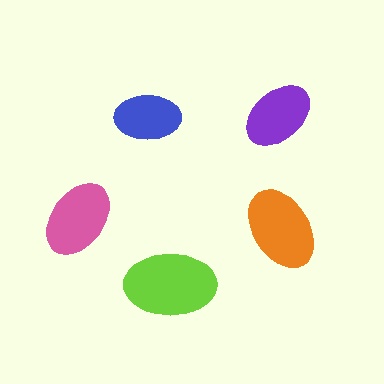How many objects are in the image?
There are 5 objects in the image.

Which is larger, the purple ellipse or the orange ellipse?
The orange one.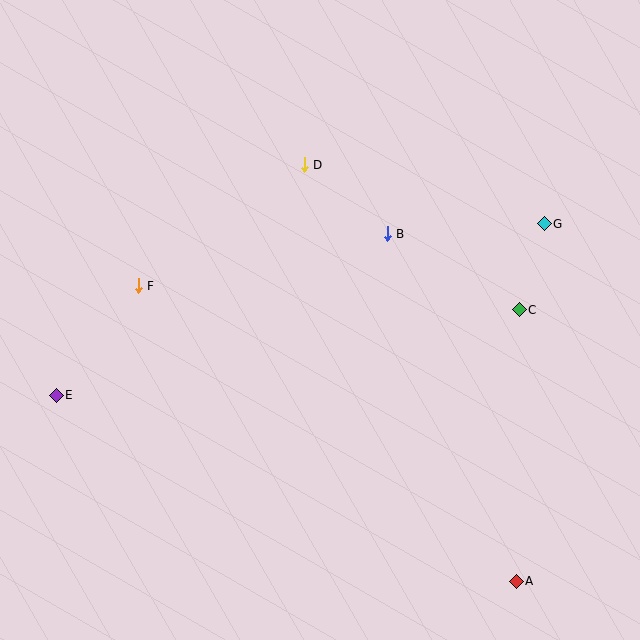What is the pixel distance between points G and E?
The distance between G and E is 517 pixels.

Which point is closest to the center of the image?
Point B at (387, 234) is closest to the center.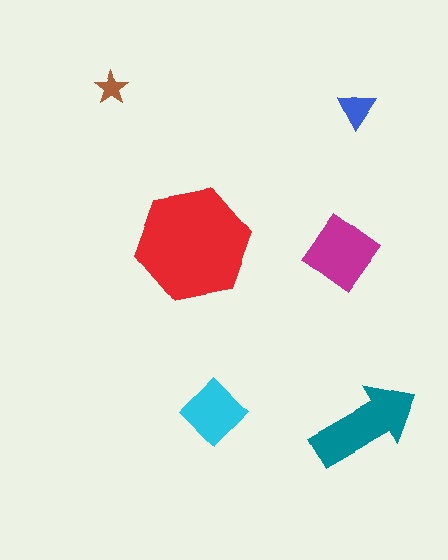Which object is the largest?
The red hexagon.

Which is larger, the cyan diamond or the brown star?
The cyan diamond.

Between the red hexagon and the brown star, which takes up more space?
The red hexagon.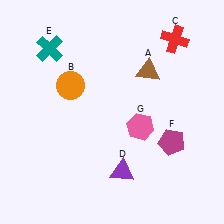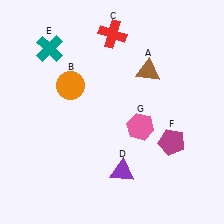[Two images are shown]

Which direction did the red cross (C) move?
The red cross (C) moved left.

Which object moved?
The red cross (C) moved left.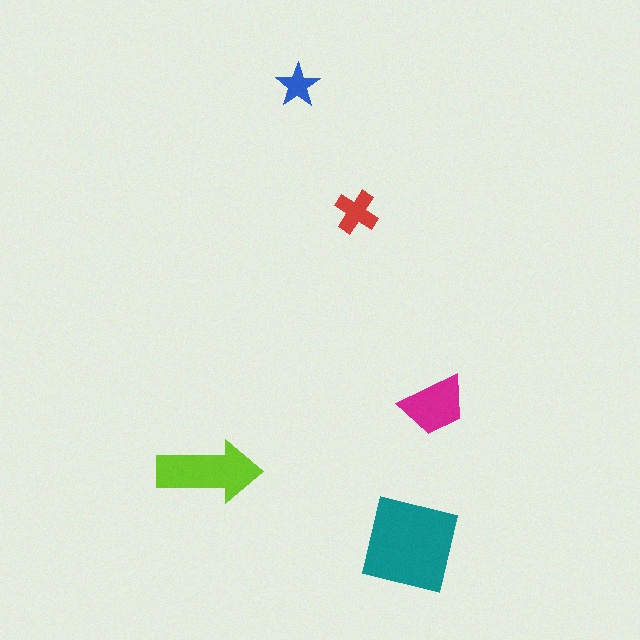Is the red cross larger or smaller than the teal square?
Smaller.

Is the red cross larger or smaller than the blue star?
Larger.